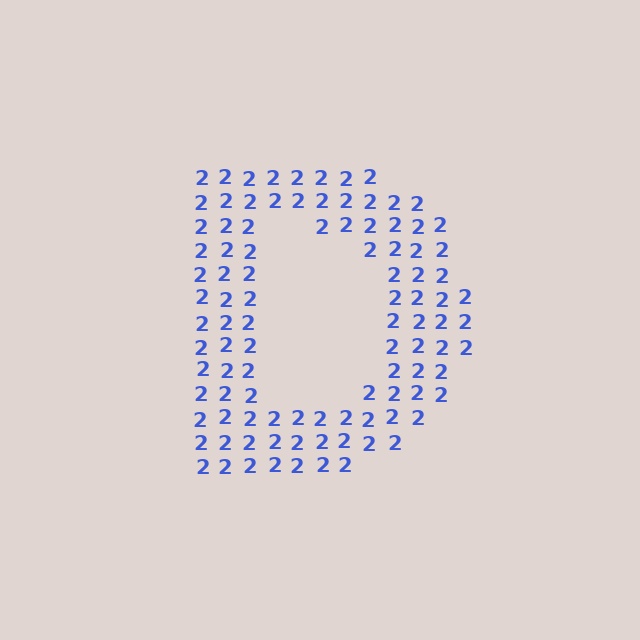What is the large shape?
The large shape is the letter D.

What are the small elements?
The small elements are digit 2's.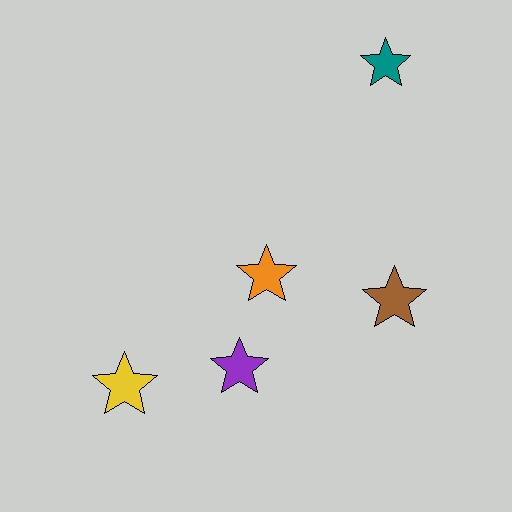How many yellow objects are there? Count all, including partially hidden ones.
There is 1 yellow object.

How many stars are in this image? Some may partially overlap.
There are 5 stars.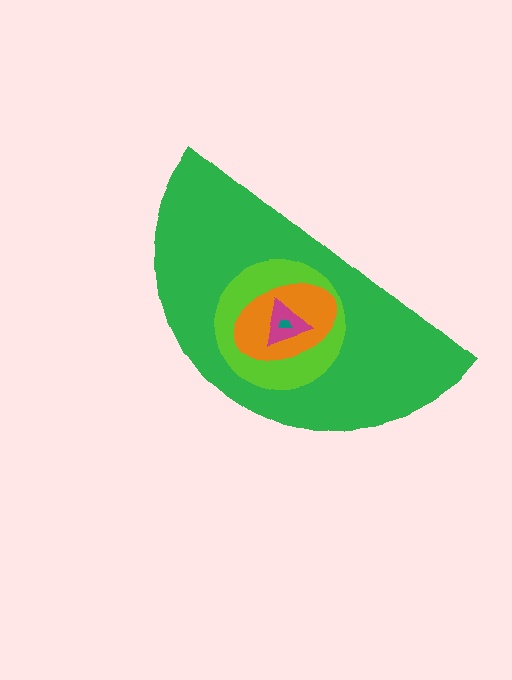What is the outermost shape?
The green semicircle.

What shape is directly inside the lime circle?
The orange ellipse.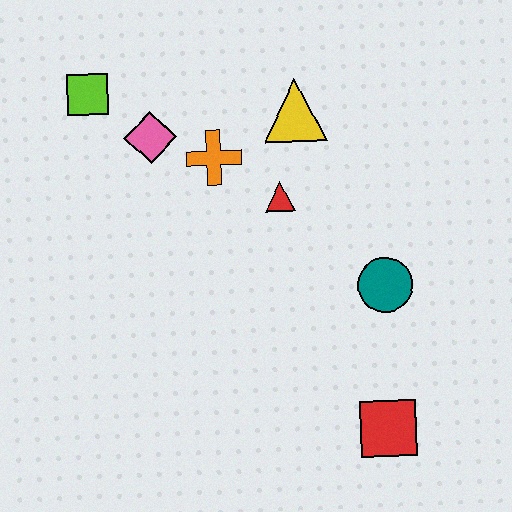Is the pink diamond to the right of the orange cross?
No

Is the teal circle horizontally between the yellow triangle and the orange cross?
No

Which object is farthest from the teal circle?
The lime square is farthest from the teal circle.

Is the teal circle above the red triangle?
No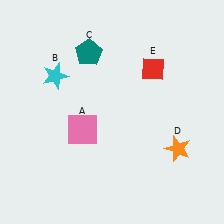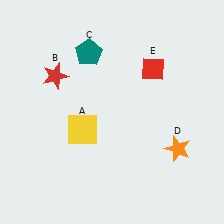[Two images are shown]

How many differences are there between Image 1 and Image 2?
There are 2 differences between the two images.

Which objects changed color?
A changed from pink to yellow. B changed from cyan to red.